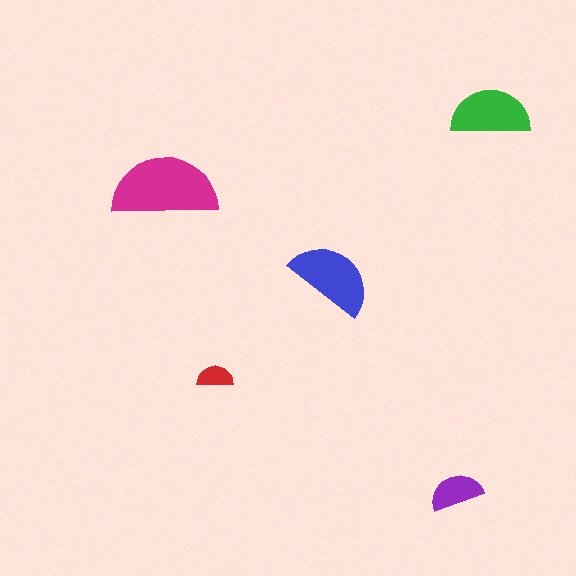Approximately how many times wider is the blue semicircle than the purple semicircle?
About 1.5 times wider.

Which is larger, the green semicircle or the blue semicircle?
The blue one.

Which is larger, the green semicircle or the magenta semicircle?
The magenta one.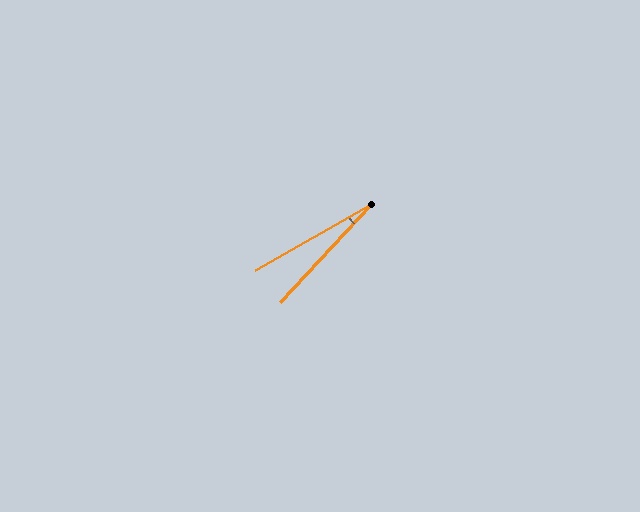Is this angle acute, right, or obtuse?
It is acute.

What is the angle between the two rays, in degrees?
Approximately 17 degrees.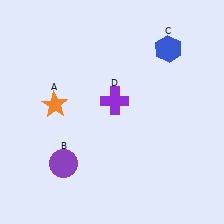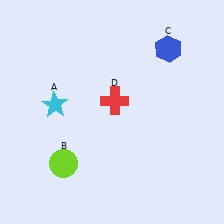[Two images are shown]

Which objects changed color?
A changed from orange to cyan. B changed from purple to lime. D changed from purple to red.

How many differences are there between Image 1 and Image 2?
There are 3 differences between the two images.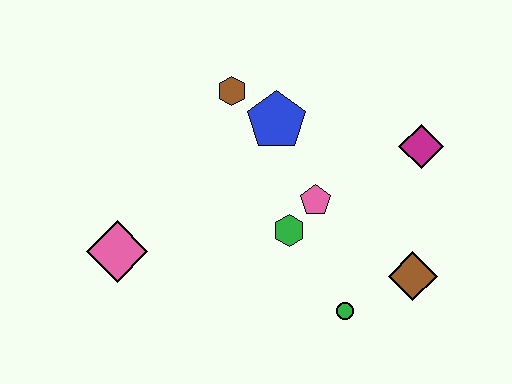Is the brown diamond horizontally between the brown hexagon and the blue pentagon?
No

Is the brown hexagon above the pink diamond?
Yes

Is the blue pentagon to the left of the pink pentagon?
Yes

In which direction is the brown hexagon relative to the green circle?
The brown hexagon is above the green circle.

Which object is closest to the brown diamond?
The green circle is closest to the brown diamond.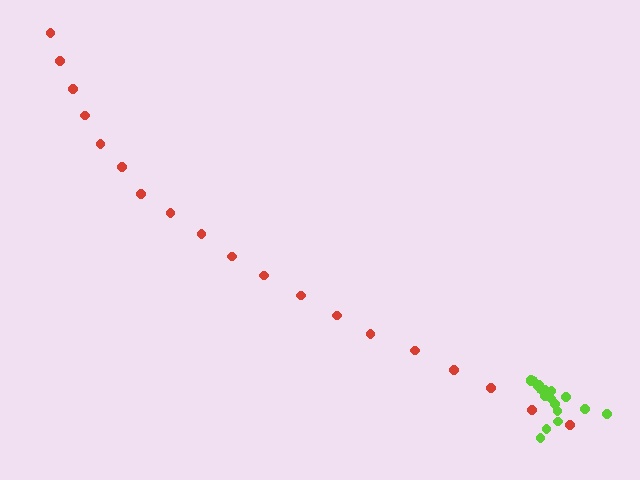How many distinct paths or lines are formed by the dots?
There are 2 distinct paths.